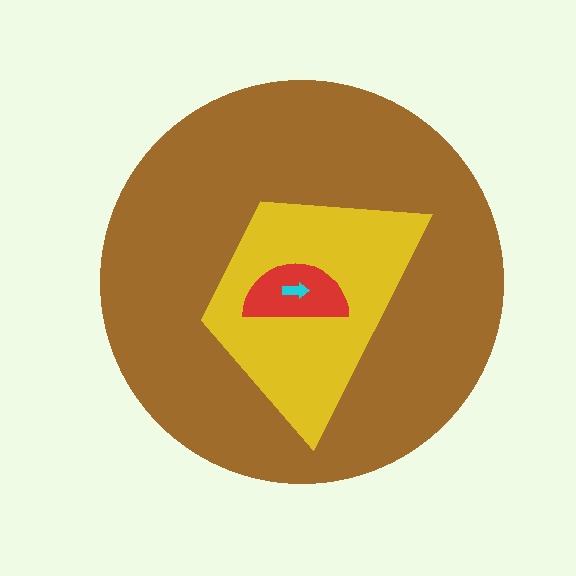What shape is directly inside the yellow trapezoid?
The red semicircle.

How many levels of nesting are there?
4.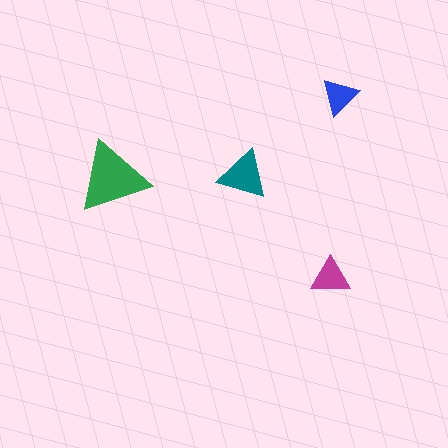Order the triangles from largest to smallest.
the green one, the teal one, the magenta one, the blue one.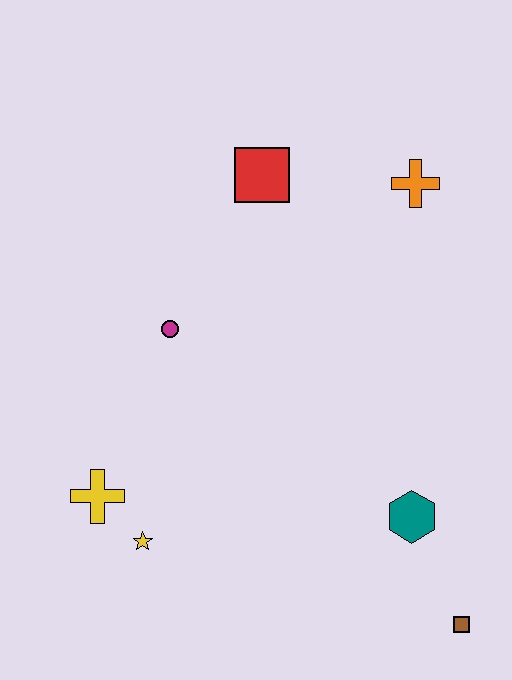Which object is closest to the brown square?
The teal hexagon is closest to the brown square.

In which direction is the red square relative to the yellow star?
The red square is above the yellow star.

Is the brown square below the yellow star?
Yes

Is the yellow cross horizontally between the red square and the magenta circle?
No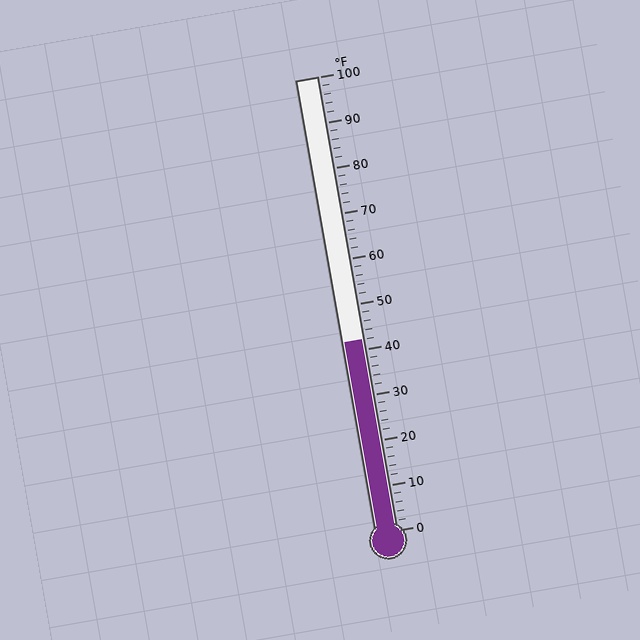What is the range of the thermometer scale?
The thermometer scale ranges from 0°F to 100°F.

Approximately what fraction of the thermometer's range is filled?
The thermometer is filled to approximately 40% of its range.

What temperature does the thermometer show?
The thermometer shows approximately 42°F.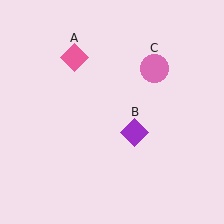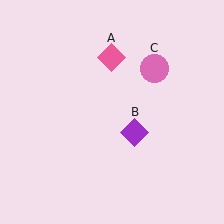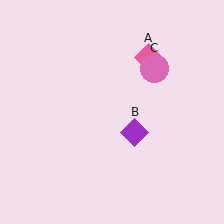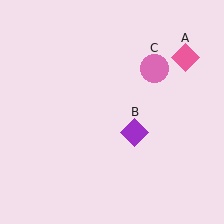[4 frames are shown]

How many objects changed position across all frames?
1 object changed position: pink diamond (object A).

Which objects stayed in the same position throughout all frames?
Purple diamond (object B) and pink circle (object C) remained stationary.